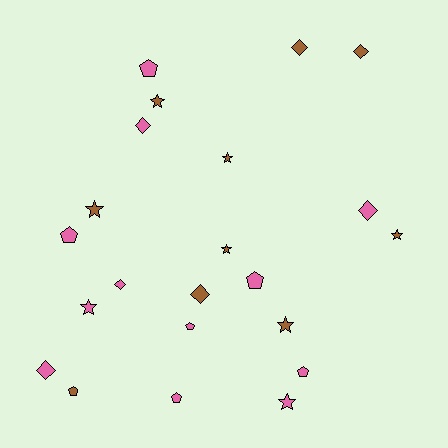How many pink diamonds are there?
There are 4 pink diamonds.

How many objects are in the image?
There are 22 objects.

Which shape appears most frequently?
Star, with 8 objects.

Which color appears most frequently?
Pink, with 12 objects.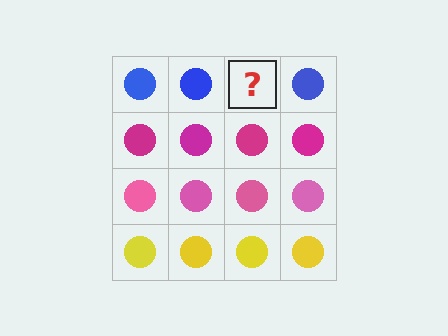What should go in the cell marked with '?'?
The missing cell should contain a blue circle.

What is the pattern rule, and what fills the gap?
The rule is that each row has a consistent color. The gap should be filled with a blue circle.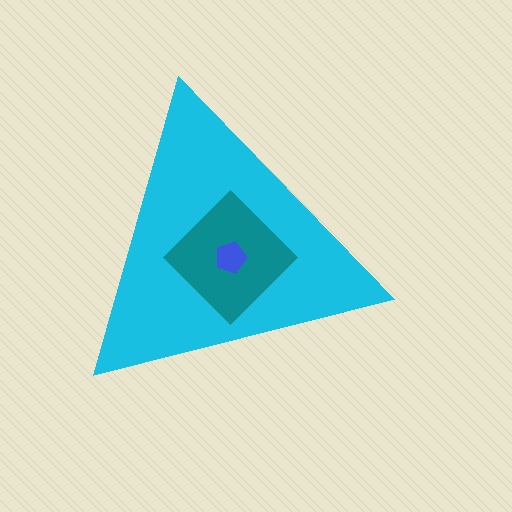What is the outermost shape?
The cyan triangle.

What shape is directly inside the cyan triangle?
The teal diamond.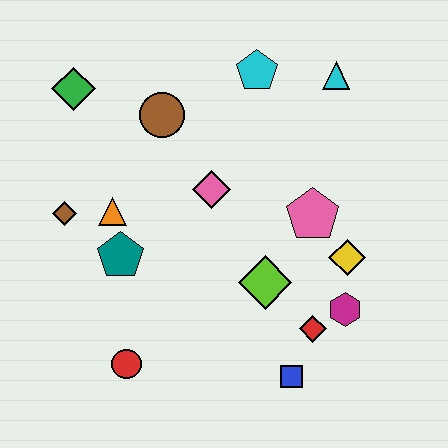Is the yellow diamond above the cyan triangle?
No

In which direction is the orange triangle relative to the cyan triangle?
The orange triangle is to the left of the cyan triangle.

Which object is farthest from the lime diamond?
The green diamond is farthest from the lime diamond.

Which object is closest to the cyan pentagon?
The cyan triangle is closest to the cyan pentagon.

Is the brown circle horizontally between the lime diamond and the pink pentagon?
No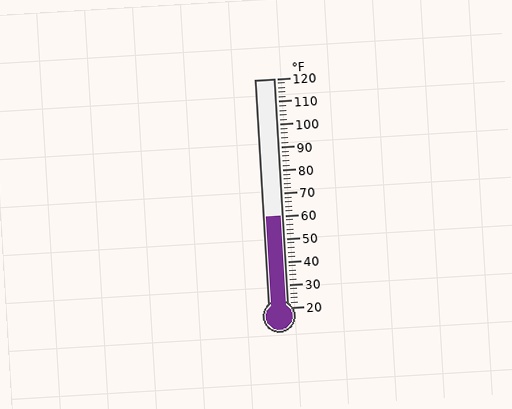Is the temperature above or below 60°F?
The temperature is at 60°F.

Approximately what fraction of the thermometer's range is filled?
The thermometer is filled to approximately 40% of its range.